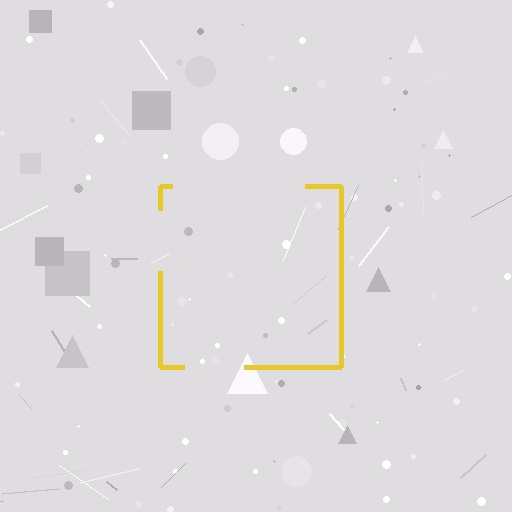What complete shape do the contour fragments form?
The contour fragments form a square.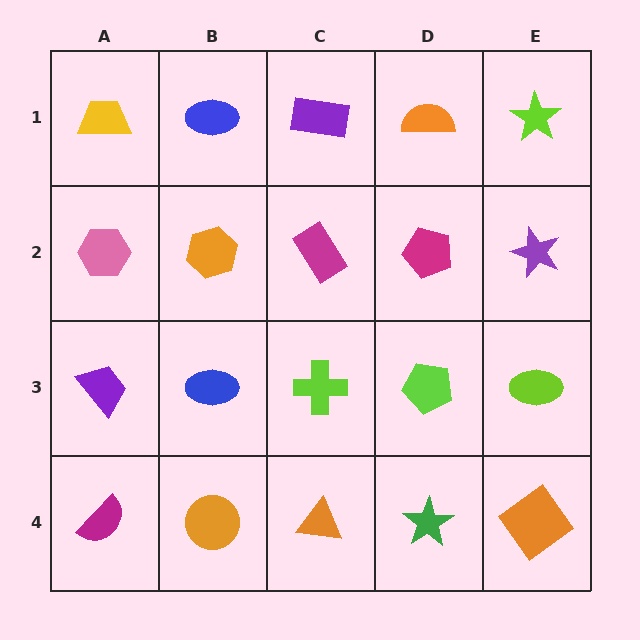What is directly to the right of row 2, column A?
An orange hexagon.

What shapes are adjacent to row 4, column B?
A blue ellipse (row 3, column B), a magenta semicircle (row 4, column A), an orange triangle (row 4, column C).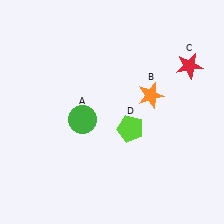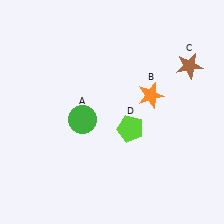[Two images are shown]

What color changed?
The star (C) changed from red in Image 1 to brown in Image 2.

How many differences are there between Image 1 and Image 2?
There is 1 difference between the two images.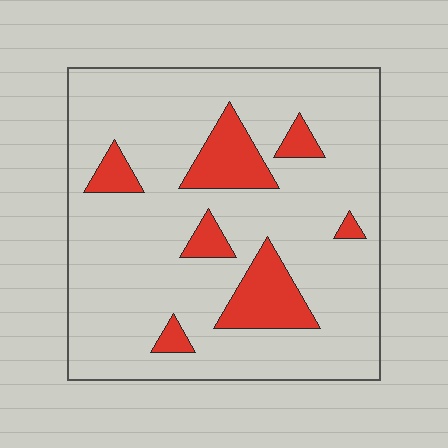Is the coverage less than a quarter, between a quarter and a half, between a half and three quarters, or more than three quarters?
Less than a quarter.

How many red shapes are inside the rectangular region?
7.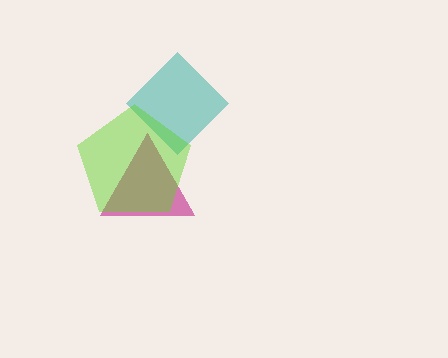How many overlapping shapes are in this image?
There are 3 overlapping shapes in the image.